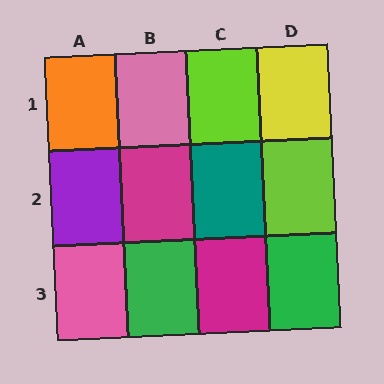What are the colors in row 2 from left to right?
Purple, magenta, teal, lime.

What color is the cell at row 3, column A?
Pink.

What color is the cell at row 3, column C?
Magenta.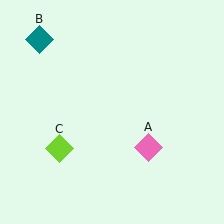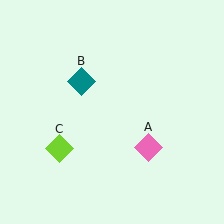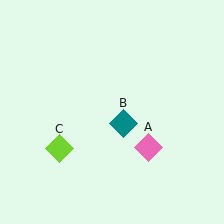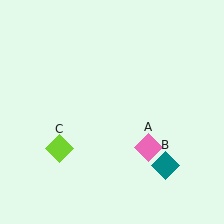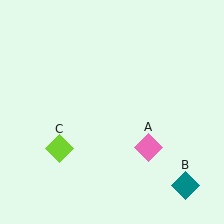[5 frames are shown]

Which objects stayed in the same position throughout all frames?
Pink diamond (object A) and lime diamond (object C) remained stationary.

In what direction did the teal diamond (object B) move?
The teal diamond (object B) moved down and to the right.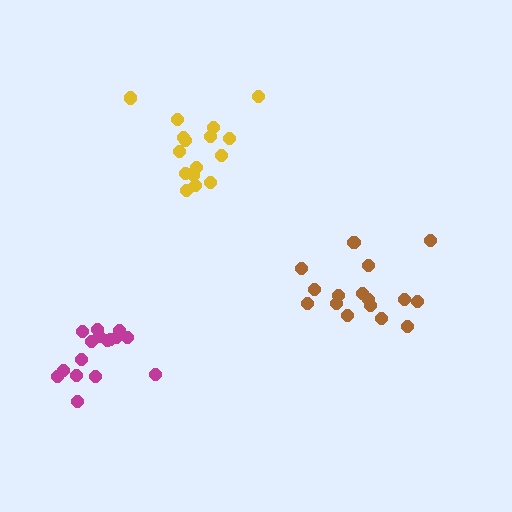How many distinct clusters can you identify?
There are 3 distinct clusters.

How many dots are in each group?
Group 1: 16 dots, Group 2: 17 dots, Group 3: 16 dots (49 total).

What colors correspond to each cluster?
The clusters are colored: magenta, yellow, brown.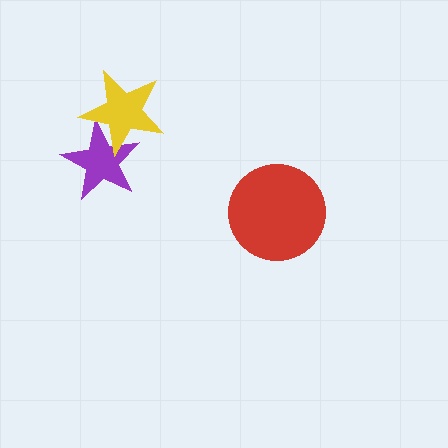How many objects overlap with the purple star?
1 object overlaps with the purple star.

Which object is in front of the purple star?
The yellow star is in front of the purple star.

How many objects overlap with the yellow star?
1 object overlaps with the yellow star.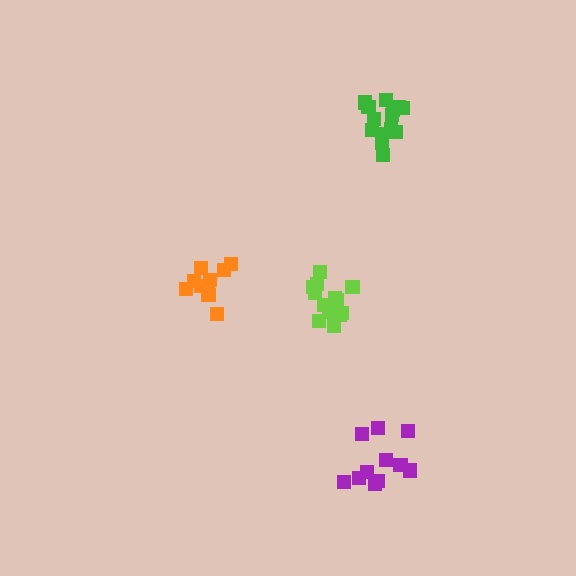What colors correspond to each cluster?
The clusters are colored: purple, lime, orange, green.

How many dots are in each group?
Group 1: 11 dots, Group 2: 13 dots, Group 3: 10 dots, Group 4: 14 dots (48 total).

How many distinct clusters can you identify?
There are 4 distinct clusters.